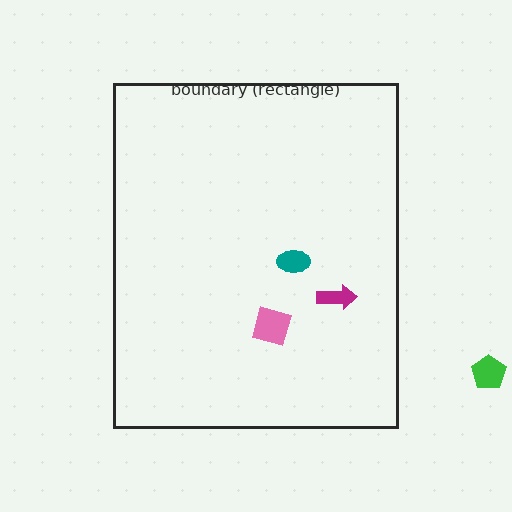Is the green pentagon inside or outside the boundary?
Outside.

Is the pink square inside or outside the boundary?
Inside.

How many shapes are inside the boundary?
3 inside, 1 outside.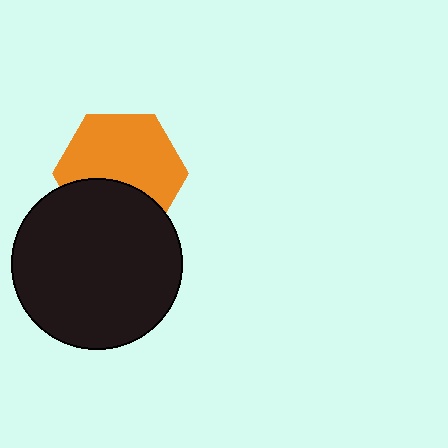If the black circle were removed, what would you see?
You would see the complete orange hexagon.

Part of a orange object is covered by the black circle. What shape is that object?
It is a hexagon.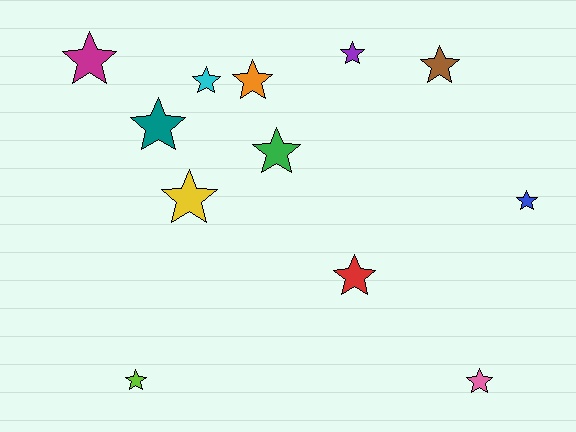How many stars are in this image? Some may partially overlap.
There are 12 stars.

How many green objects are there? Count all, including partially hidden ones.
There is 1 green object.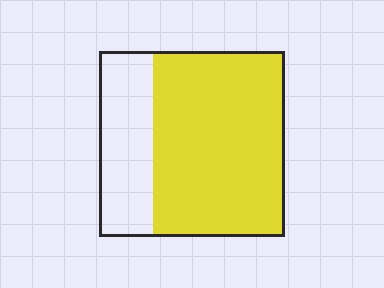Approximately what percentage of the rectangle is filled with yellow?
Approximately 70%.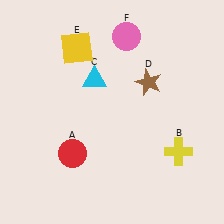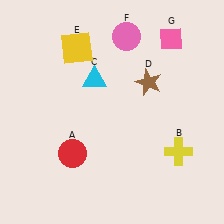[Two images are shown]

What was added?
A pink diamond (G) was added in Image 2.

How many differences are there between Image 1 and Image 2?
There is 1 difference between the two images.